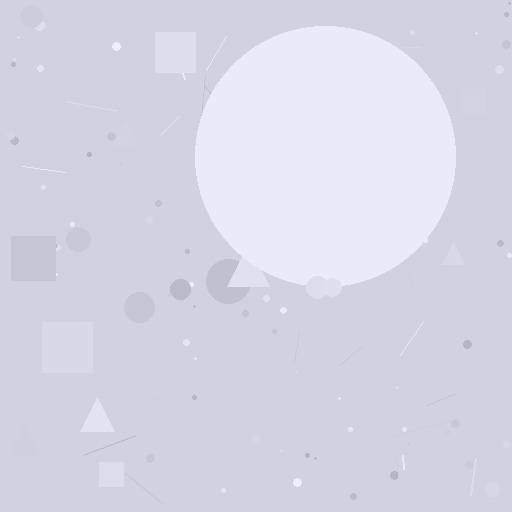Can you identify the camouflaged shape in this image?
The camouflaged shape is a circle.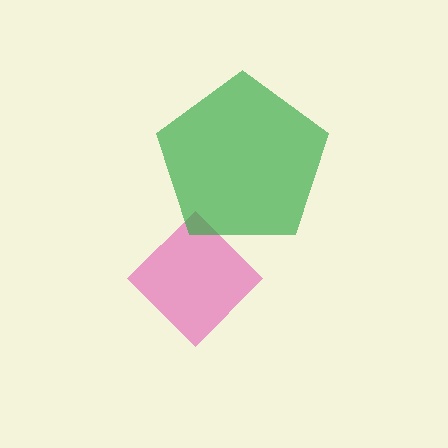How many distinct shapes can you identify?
There are 2 distinct shapes: a pink diamond, a green pentagon.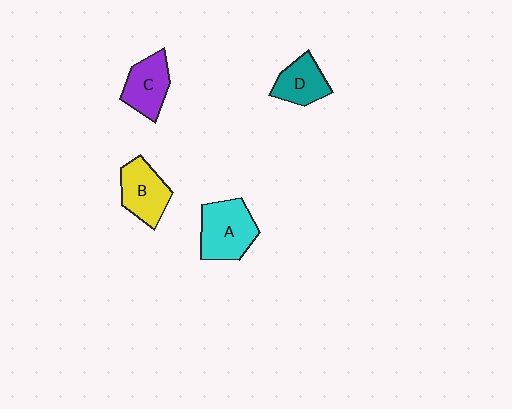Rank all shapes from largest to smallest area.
From largest to smallest: A (cyan), B (yellow), C (purple), D (teal).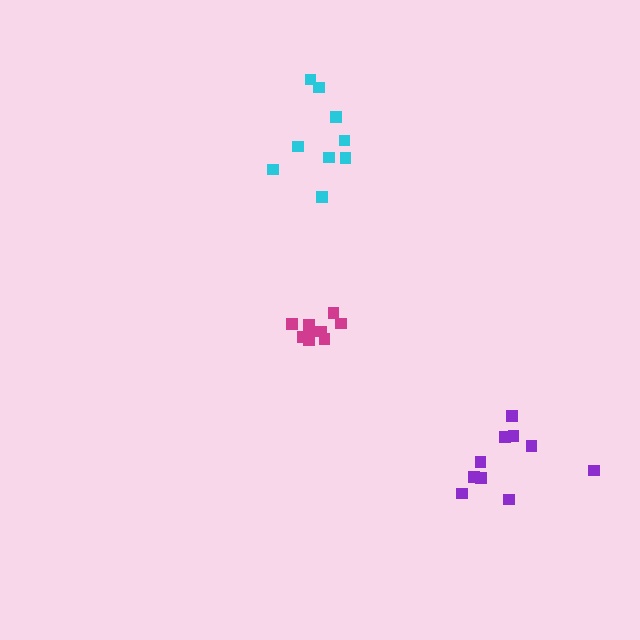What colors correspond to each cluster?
The clusters are colored: cyan, magenta, purple.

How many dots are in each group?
Group 1: 9 dots, Group 2: 10 dots, Group 3: 10 dots (29 total).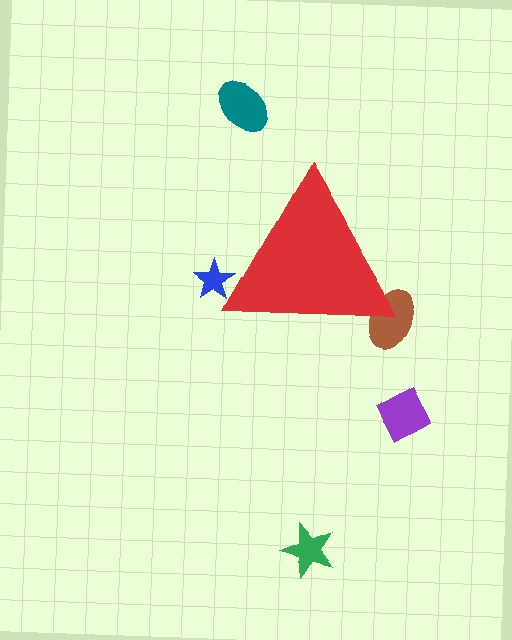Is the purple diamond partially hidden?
No, the purple diamond is fully visible.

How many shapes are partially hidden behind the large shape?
2 shapes are partially hidden.